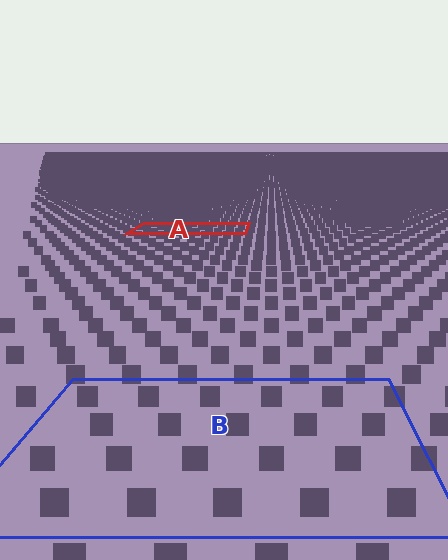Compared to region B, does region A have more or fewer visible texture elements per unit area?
Region A has more texture elements per unit area — they are packed more densely because it is farther away.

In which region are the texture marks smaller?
The texture marks are smaller in region A, because it is farther away.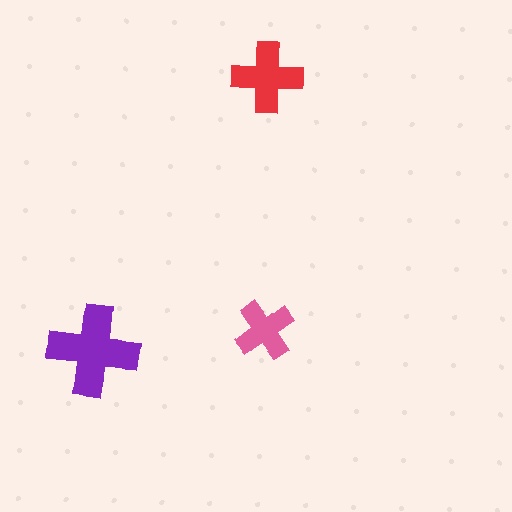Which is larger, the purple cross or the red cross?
The purple one.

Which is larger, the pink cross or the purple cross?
The purple one.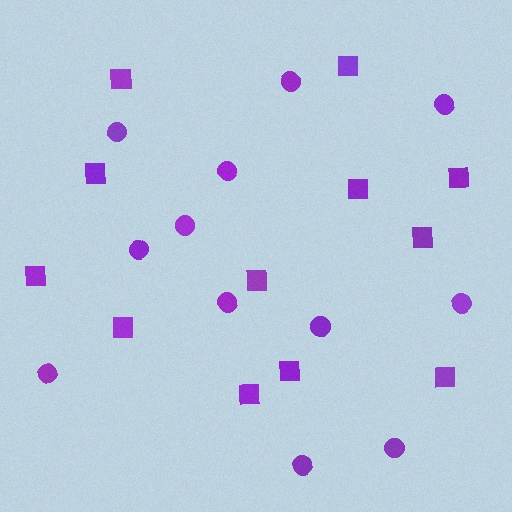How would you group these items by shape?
There are 2 groups: one group of circles (12) and one group of squares (12).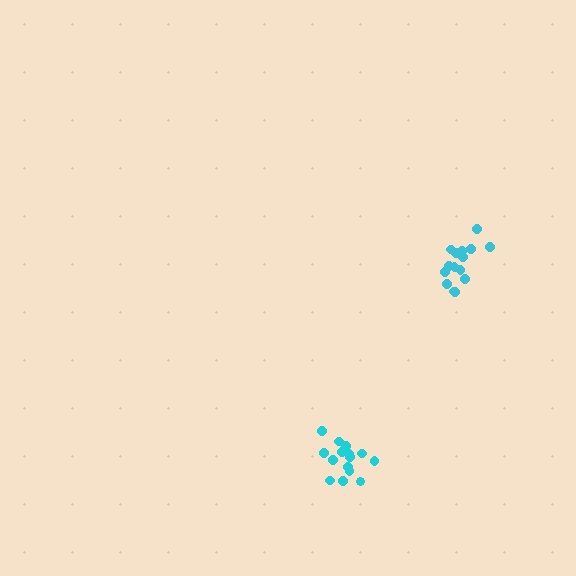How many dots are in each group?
Group 1: 15 dots, Group 2: 15 dots (30 total).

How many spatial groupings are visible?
There are 2 spatial groupings.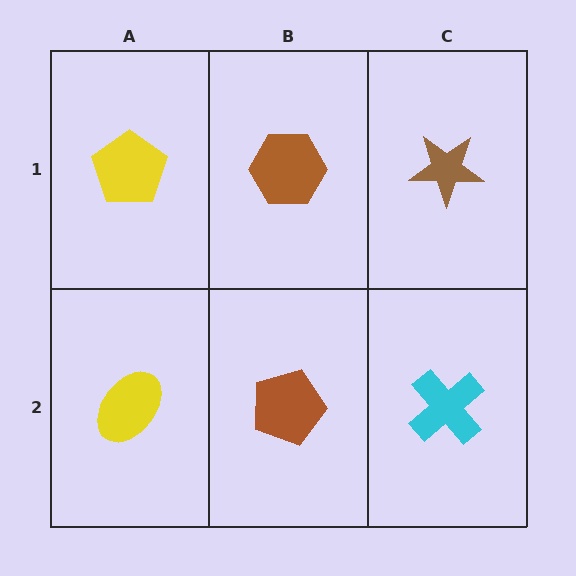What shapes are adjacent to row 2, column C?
A brown star (row 1, column C), a brown pentagon (row 2, column B).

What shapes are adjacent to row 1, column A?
A yellow ellipse (row 2, column A), a brown hexagon (row 1, column B).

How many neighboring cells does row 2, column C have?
2.